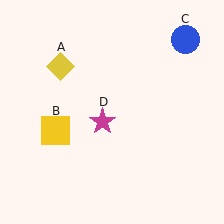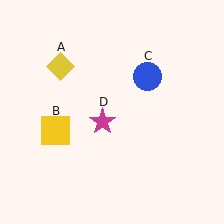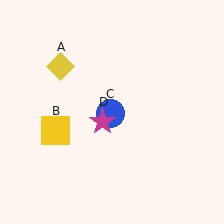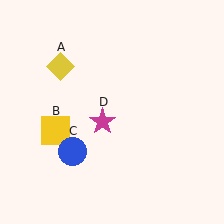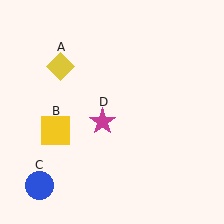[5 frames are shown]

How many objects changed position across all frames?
1 object changed position: blue circle (object C).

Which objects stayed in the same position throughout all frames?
Yellow diamond (object A) and yellow square (object B) and magenta star (object D) remained stationary.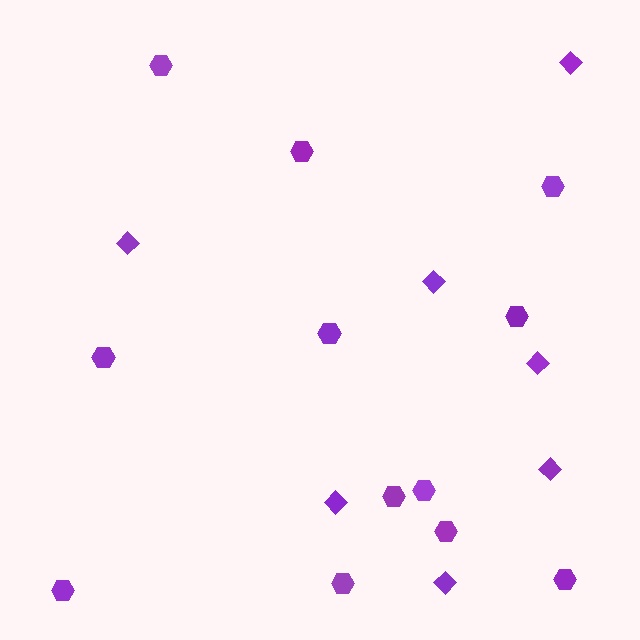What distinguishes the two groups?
There are 2 groups: one group of hexagons (12) and one group of diamonds (7).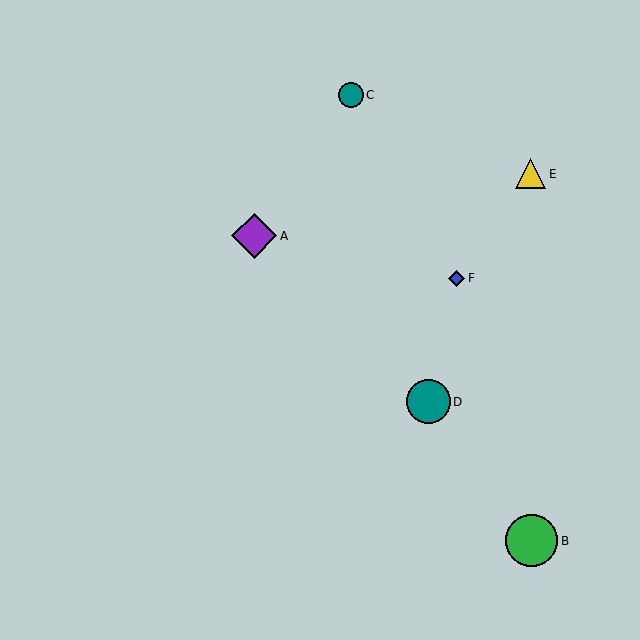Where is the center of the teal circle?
The center of the teal circle is at (429, 402).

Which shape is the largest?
The green circle (labeled B) is the largest.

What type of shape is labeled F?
Shape F is a blue diamond.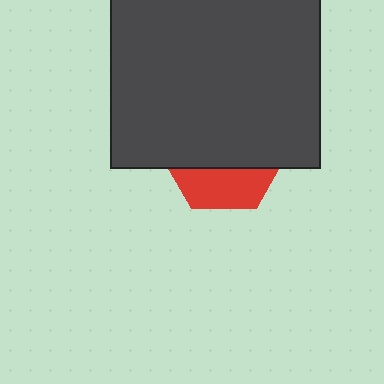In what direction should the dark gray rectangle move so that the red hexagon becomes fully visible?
The dark gray rectangle should move up. That is the shortest direction to clear the overlap and leave the red hexagon fully visible.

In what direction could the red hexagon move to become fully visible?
The red hexagon could move down. That would shift it out from behind the dark gray rectangle entirely.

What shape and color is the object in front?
The object in front is a dark gray rectangle.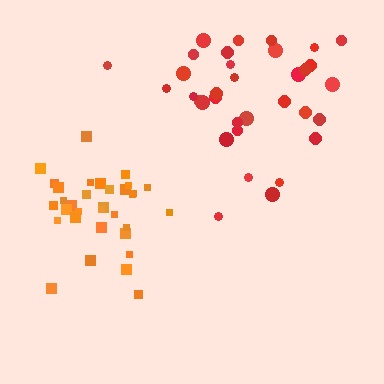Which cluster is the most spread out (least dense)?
Red.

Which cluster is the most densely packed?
Orange.